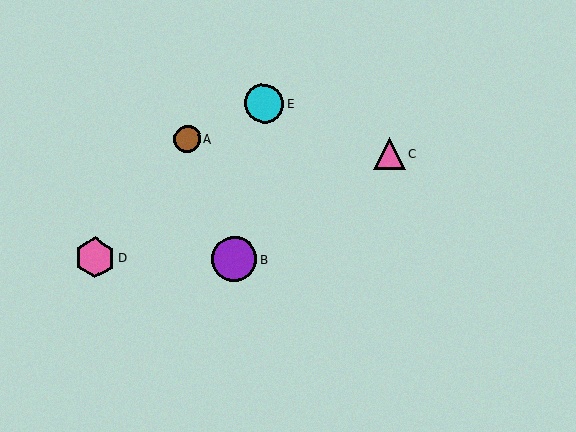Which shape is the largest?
The purple circle (labeled B) is the largest.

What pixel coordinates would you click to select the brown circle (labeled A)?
Click at (187, 139) to select the brown circle A.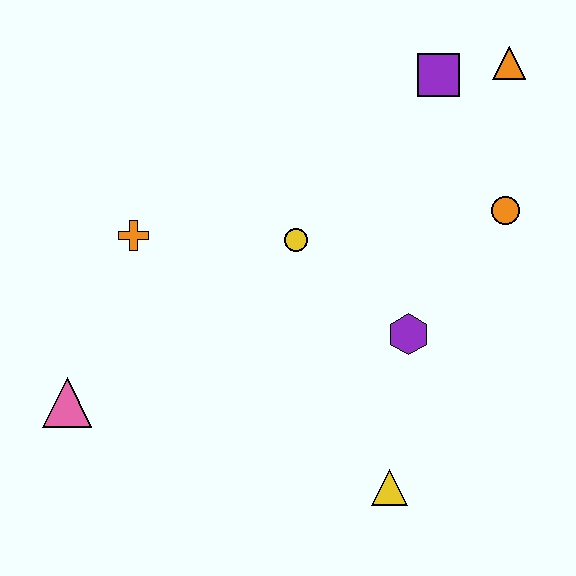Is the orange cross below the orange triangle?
Yes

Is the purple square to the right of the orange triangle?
No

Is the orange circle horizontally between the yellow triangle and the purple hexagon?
No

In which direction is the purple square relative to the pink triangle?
The purple square is to the right of the pink triangle.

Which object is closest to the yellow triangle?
The purple hexagon is closest to the yellow triangle.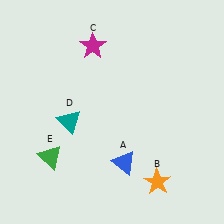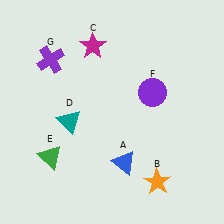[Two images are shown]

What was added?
A purple circle (F), a purple cross (G) were added in Image 2.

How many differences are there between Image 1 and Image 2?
There are 2 differences between the two images.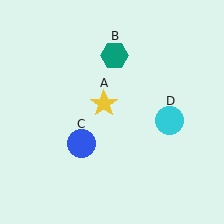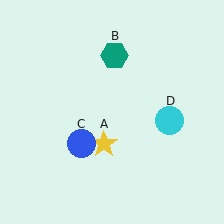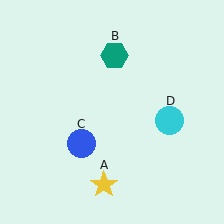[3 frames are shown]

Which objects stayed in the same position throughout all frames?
Teal hexagon (object B) and blue circle (object C) and cyan circle (object D) remained stationary.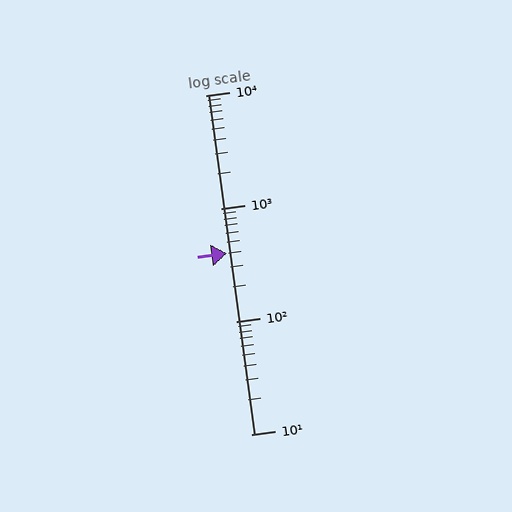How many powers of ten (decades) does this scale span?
The scale spans 3 decades, from 10 to 10000.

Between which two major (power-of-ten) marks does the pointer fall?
The pointer is between 100 and 1000.